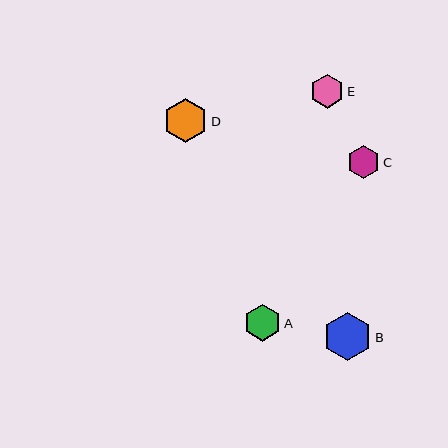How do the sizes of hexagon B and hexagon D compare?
Hexagon B and hexagon D are approximately the same size.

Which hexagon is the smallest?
Hexagon C is the smallest with a size of approximately 33 pixels.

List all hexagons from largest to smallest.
From largest to smallest: B, D, A, E, C.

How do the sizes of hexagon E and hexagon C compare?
Hexagon E and hexagon C are approximately the same size.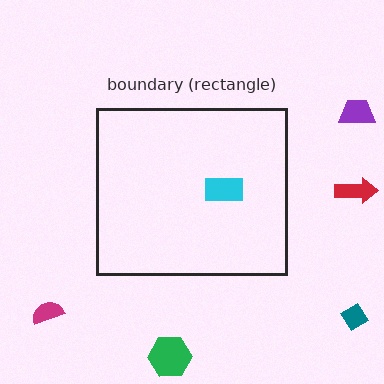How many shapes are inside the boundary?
1 inside, 5 outside.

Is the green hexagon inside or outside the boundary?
Outside.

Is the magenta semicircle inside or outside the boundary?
Outside.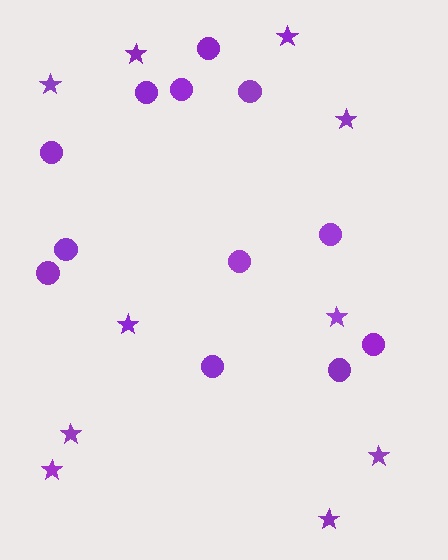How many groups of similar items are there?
There are 2 groups: one group of circles (12) and one group of stars (10).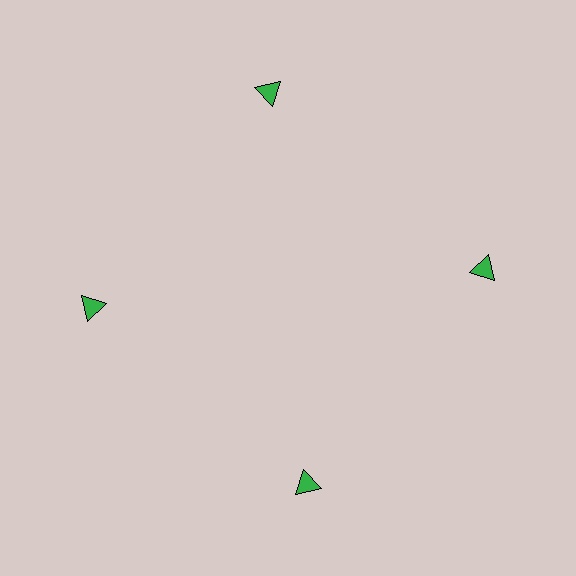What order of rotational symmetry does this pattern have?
This pattern has 4-fold rotational symmetry.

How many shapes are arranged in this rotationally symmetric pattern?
There are 4 shapes, arranged in 4 groups of 1.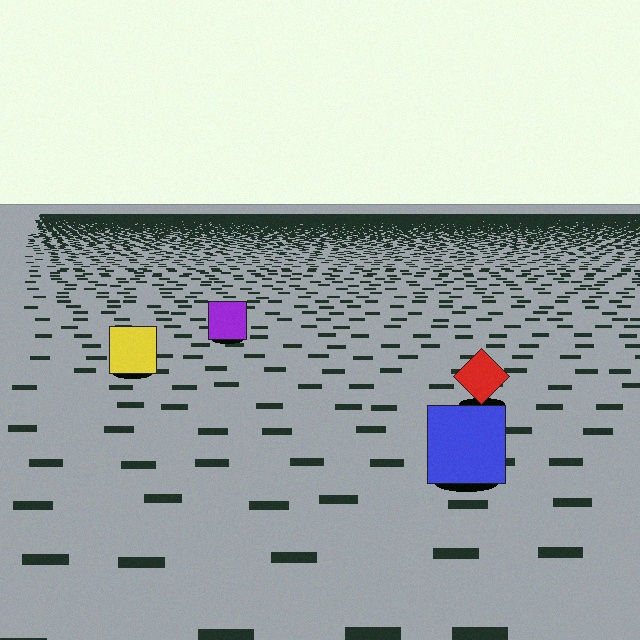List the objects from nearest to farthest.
From nearest to farthest: the blue square, the red diamond, the yellow square, the purple square.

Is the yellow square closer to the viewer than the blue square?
No. The blue square is closer — you can tell from the texture gradient: the ground texture is coarser near it.